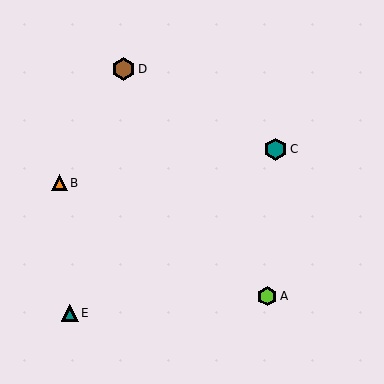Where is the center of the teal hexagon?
The center of the teal hexagon is at (276, 149).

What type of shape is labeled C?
Shape C is a teal hexagon.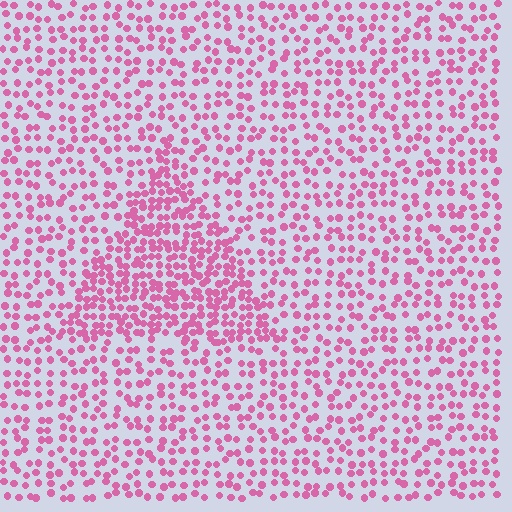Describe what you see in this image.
The image contains small pink elements arranged at two different densities. A triangle-shaped region is visible where the elements are more densely packed than the surrounding area.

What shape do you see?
I see a triangle.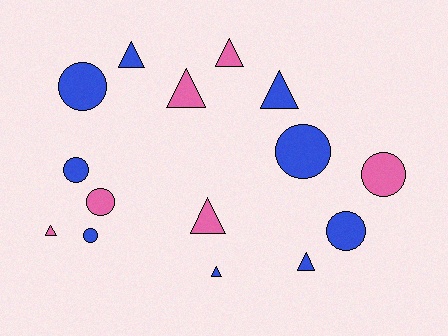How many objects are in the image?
There are 15 objects.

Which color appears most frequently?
Blue, with 9 objects.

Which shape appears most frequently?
Triangle, with 8 objects.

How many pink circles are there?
There are 2 pink circles.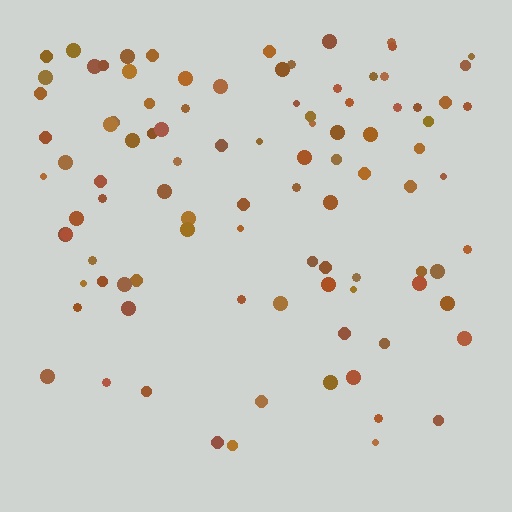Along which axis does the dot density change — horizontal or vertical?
Vertical.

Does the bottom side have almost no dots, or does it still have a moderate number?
Still a moderate number, just noticeably fewer than the top.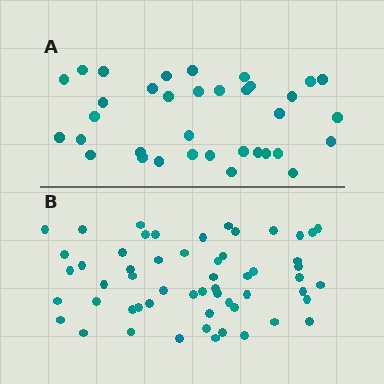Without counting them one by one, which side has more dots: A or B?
Region B (the bottom region) has more dots.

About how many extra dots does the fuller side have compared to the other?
Region B has approximately 20 more dots than region A.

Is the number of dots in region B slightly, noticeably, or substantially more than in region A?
Region B has substantially more. The ratio is roughly 1.6 to 1.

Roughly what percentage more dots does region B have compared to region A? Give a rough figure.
About 60% more.